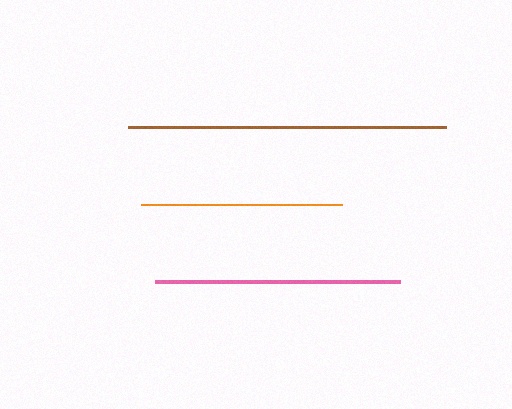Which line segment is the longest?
The brown line is the longest at approximately 318 pixels.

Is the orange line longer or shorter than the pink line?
The pink line is longer than the orange line.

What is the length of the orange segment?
The orange segment is approximately 201 pixels long.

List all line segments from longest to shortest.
From longest to shortest: brown, pink, orange.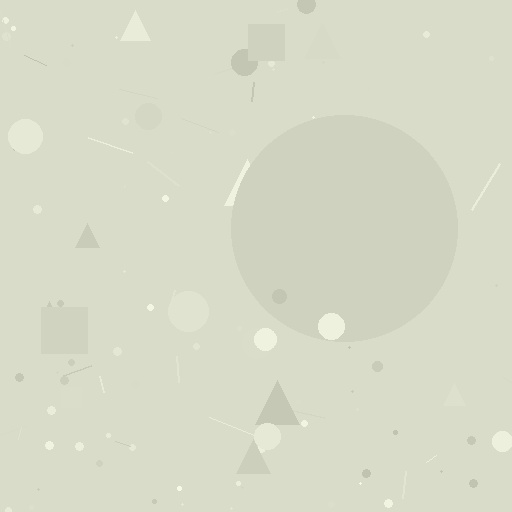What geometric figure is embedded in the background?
A circle is embedded in the background.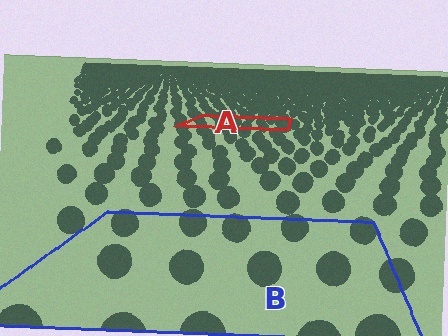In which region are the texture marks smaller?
The texture marks are smaller in region A, because it is farther away.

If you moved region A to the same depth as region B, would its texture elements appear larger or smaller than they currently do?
They would appear larger. At a closer depth, the same texture elements are projected at a bigger on-screen size.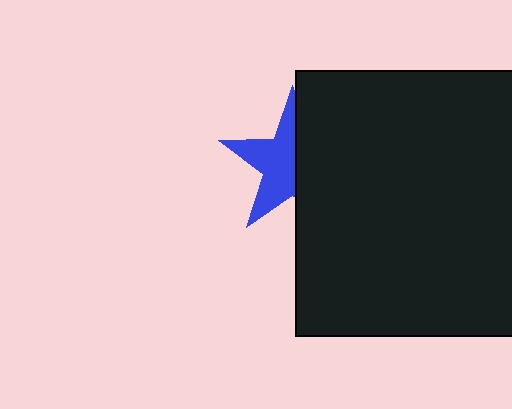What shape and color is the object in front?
The object in front is a black rectangle.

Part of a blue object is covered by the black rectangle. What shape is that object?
It is a star.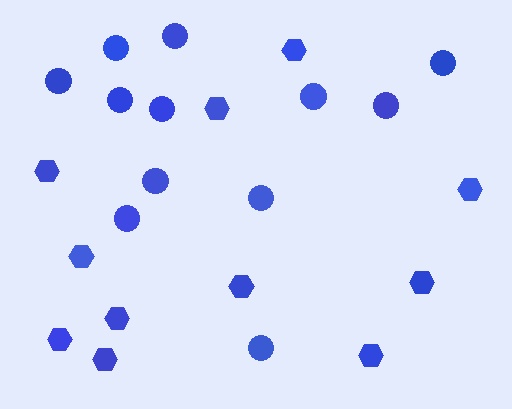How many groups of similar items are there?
There are 2 groups: one group of circles (12) and one group of hexagons (11).